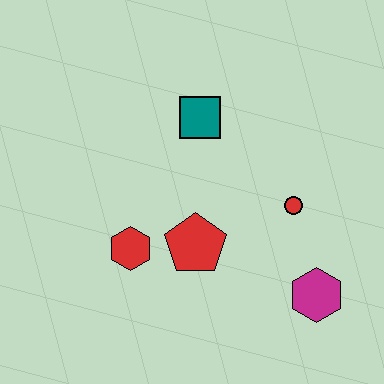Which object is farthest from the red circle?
The red hexagon is farthest from the red circle.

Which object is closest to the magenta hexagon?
The red circle is closest to the magenta hexagon.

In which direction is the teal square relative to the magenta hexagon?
The teal square is above the magenta hexagon.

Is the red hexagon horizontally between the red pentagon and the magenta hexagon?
No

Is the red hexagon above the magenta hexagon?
Yes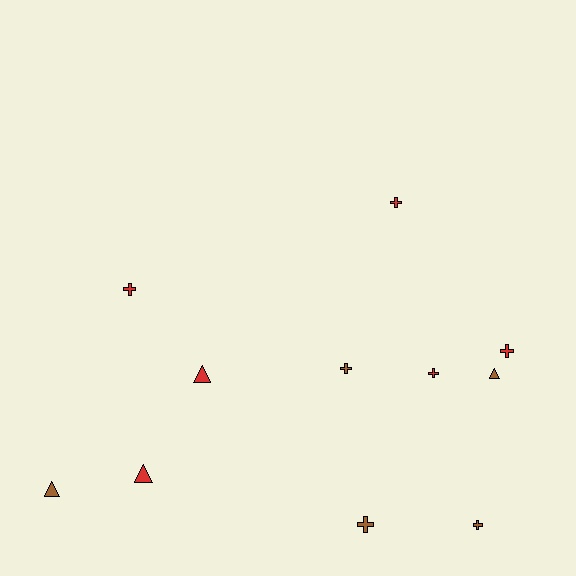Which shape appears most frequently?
Cross, with 7 objects.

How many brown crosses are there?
There are 3 brown crosses.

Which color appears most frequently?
Red, with 6 objects.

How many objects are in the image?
There are 11 objects.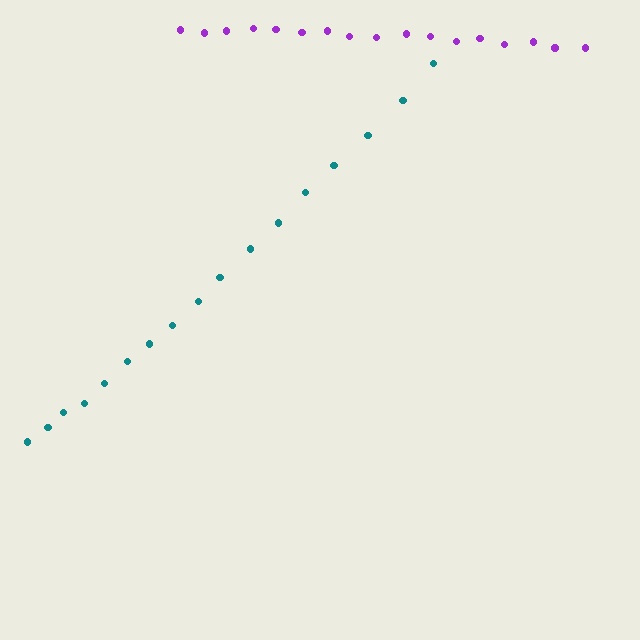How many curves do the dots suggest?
There are 2 distinct paths.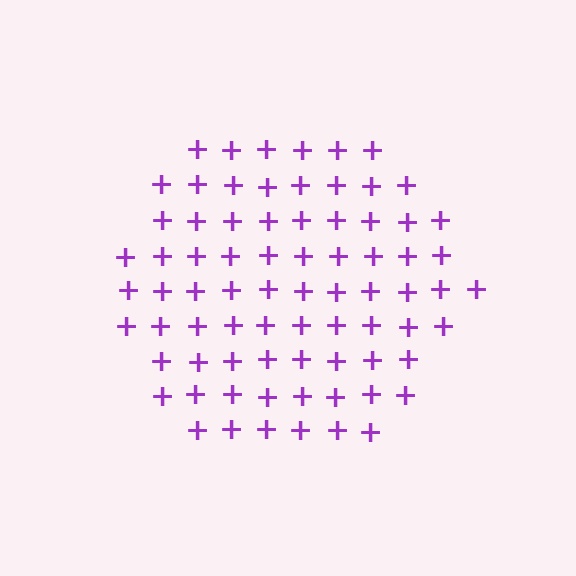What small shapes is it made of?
It is made of small plus signs.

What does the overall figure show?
The overall figure shows a hexagon.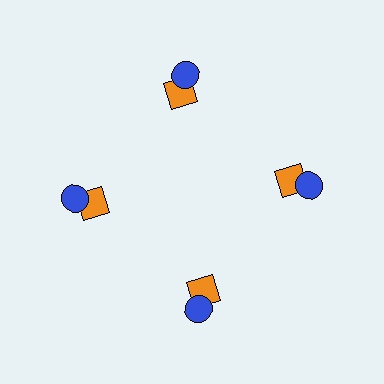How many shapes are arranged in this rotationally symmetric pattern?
There are 8 shapes, arranged in 4 groups of 2.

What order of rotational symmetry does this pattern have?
This pattern has 4-fold rotational symmetry.